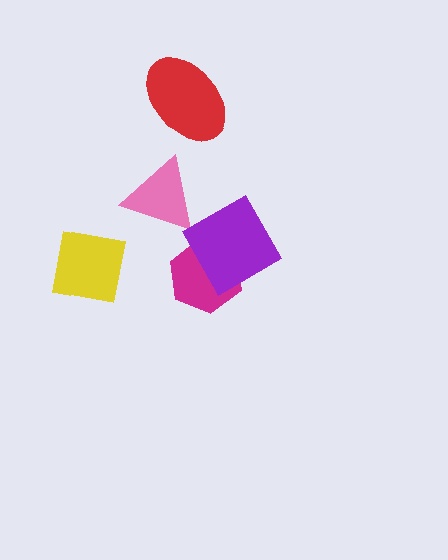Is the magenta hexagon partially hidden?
Yes, it is partially covered by another shape.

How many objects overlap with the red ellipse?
0 objects overlap with the red ellipse.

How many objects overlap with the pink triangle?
0 objects overlap with the pink triangle.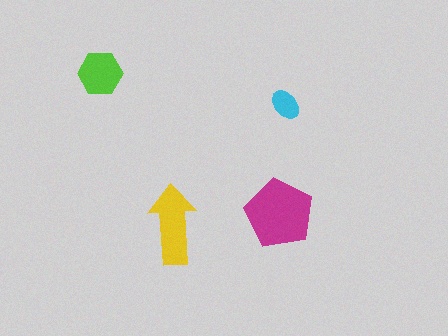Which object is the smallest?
The cyan ellipse.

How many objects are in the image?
There are 4 objects in the image.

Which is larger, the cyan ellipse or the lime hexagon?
The lime hexagon.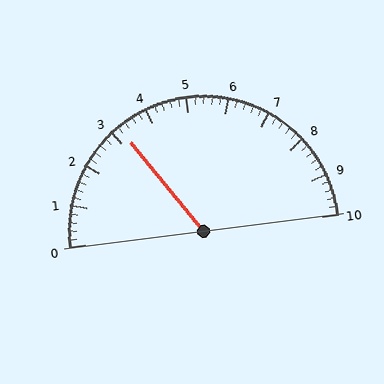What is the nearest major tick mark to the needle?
The nearest major tick mark is 3.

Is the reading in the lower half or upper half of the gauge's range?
The reading is in the lower half of the range (0 to 10).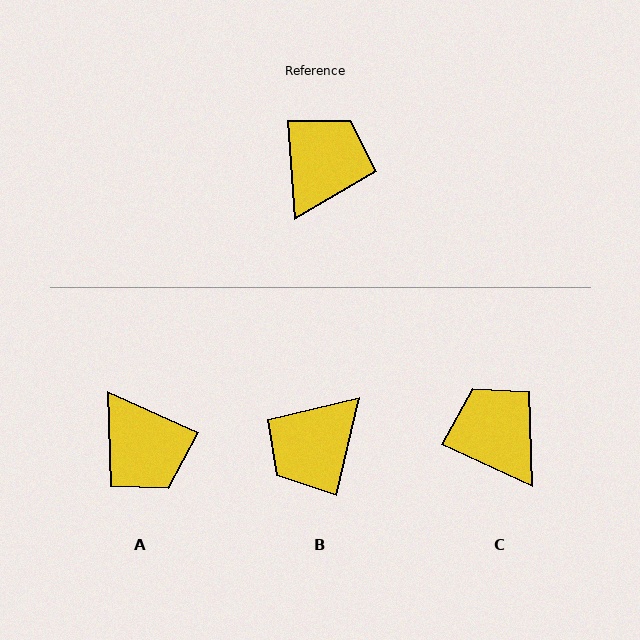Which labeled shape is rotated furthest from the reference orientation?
B, about 163 degrees away.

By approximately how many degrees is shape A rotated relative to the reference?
Approximately 118 degrees clockwise.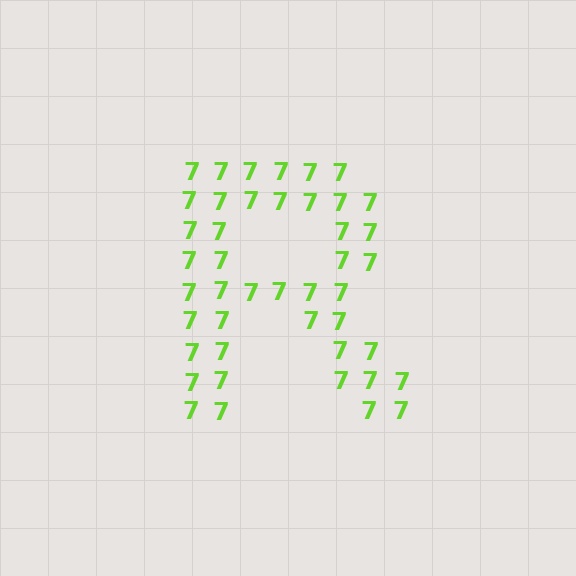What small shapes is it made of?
It is made of small digit 7's.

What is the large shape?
The large shape is the letter R.